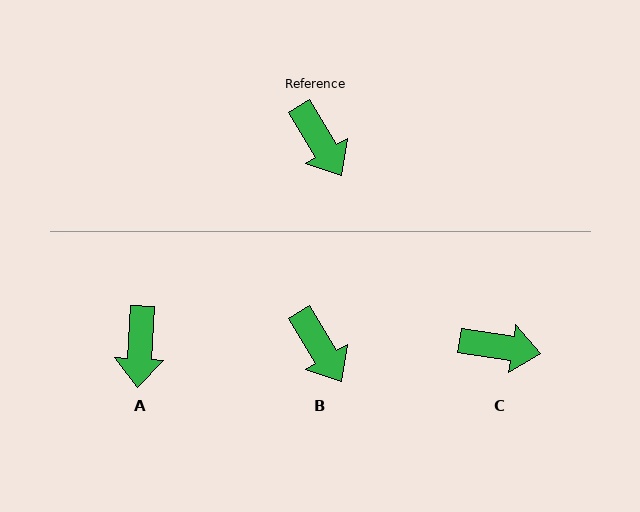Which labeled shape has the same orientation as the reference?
B.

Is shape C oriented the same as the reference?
No, it is off by about 49 degrees.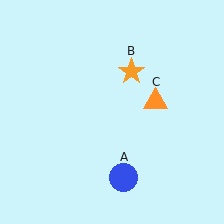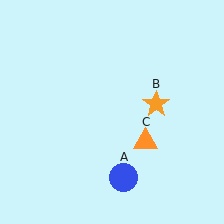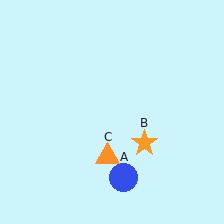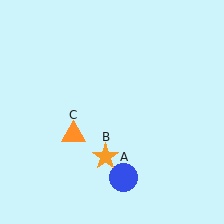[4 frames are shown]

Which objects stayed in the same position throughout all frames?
Blue circle (object A) remained stationary.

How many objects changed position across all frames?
2 objects changed position: orange star (object B), orange triangle (object C).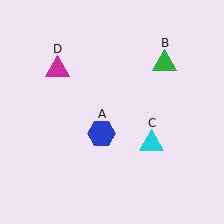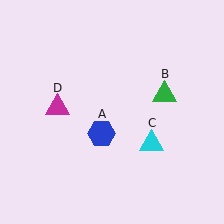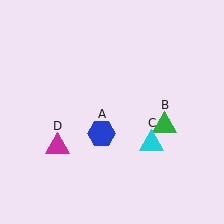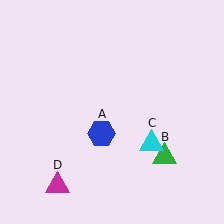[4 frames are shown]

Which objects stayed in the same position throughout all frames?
Blue hexagon (object A) and cyan triangle (object C) remained stationary.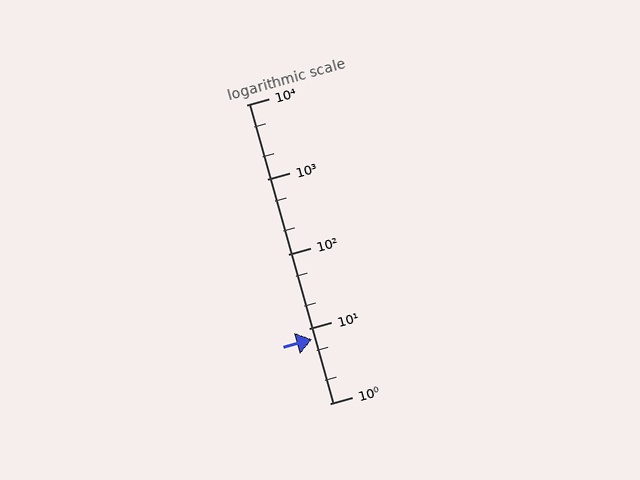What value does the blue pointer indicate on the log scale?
The pointer indicates approximately 7.3.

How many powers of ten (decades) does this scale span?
The scale spans 4 decades, from 1 to 10000.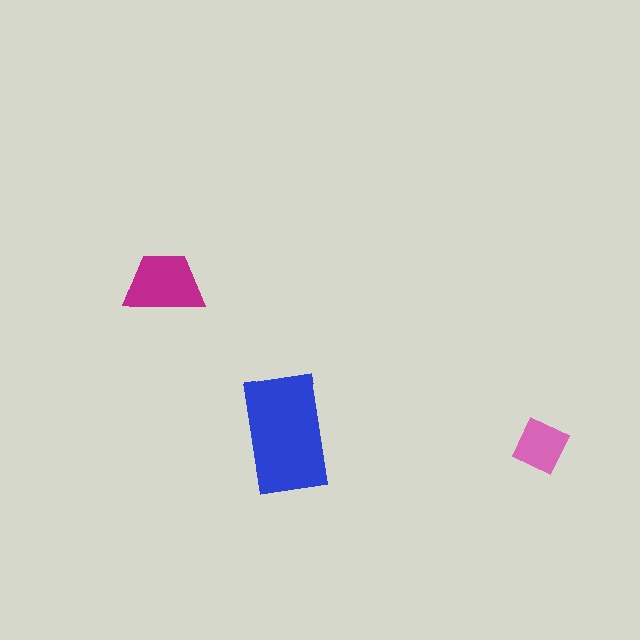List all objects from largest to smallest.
The blue rectangle, the magenta trapezoid, the pink diamond.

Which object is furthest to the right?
The pink diamond is rightmost.